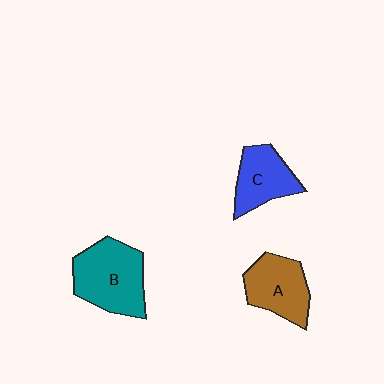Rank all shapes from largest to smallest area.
From largest to smallest: B (teal), A (brown), C (blue).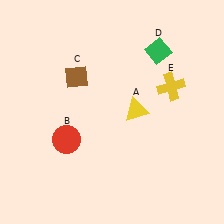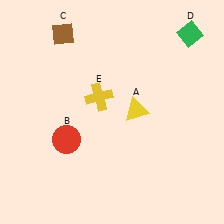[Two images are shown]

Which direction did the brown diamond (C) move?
The brown diamond (C) moved up.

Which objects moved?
The objects that moved are: the brown diamond (C), the green diamond (D), the yellow cross (E).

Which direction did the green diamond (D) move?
The green diamond (D) moved right.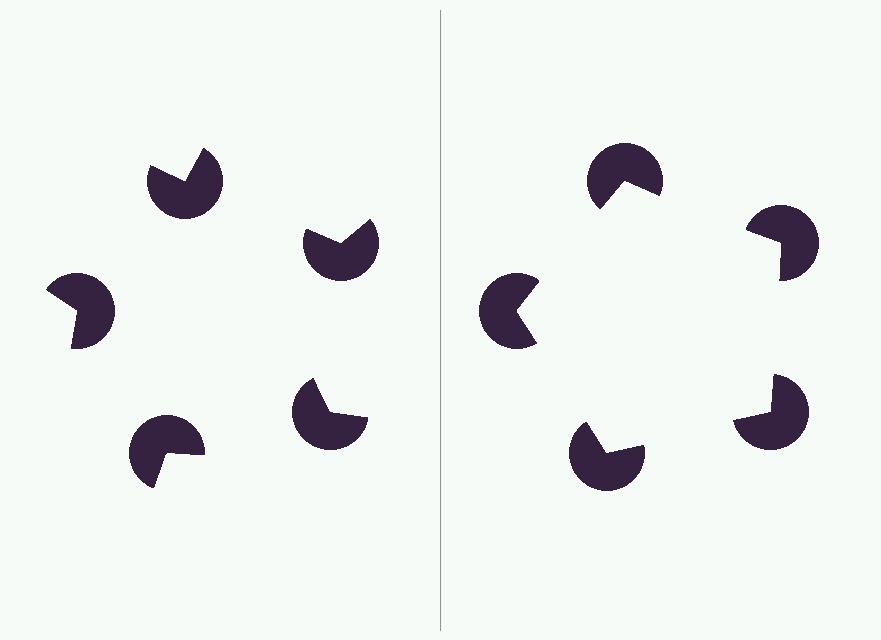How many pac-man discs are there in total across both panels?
10 — 5 on each side.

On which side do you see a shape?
An illusory pentagon appears on the right side. On the left side the wedge cuts are rotated, so no coherent shape forms.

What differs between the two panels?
The pac-man discs are positioned identically on both sides; only the wedge orientations differ. On the right they align to a pentagon; on the left they are misaligned.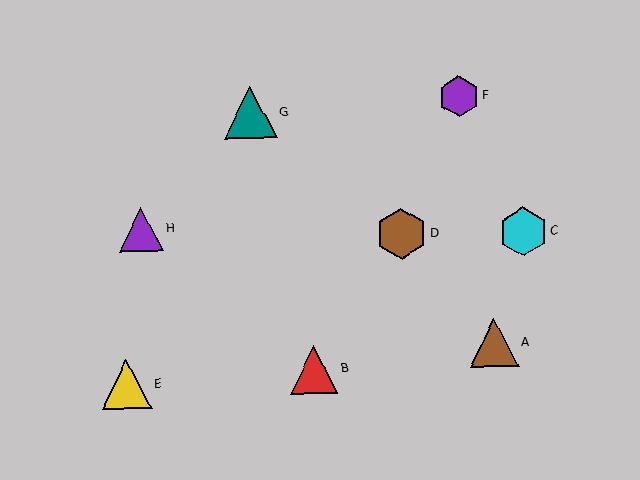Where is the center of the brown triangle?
The center of the brown triangle is at (494, 343).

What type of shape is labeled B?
Shape B is a red triangle.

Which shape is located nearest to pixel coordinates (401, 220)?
The brown hexagon (labeled D) at (402, 234) is nearest to that location.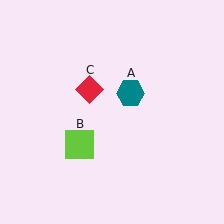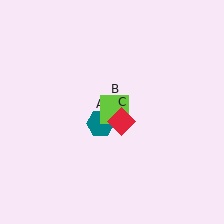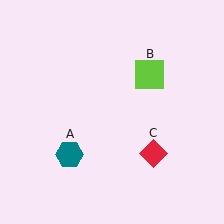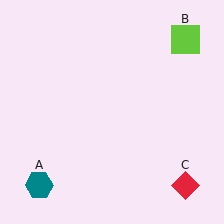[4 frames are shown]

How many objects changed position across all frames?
3 objects changed position: teal hexagon (object A), lime square (object B), red diamond (object C).